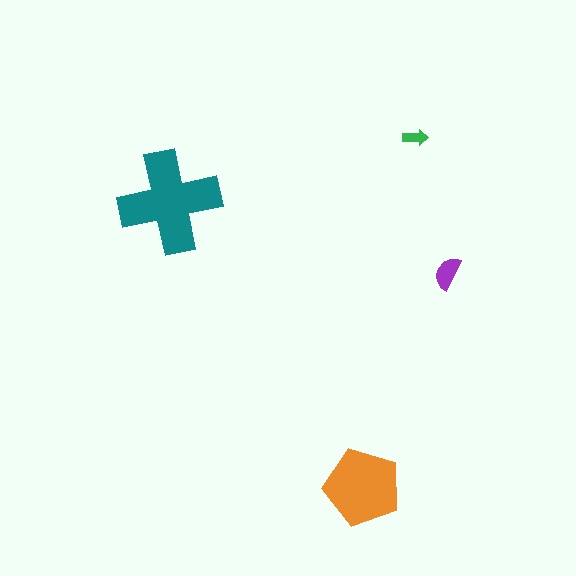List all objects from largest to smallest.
The teal cross, the orange pentagon, the purple semicircle, the green arrow.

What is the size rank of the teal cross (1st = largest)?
1st.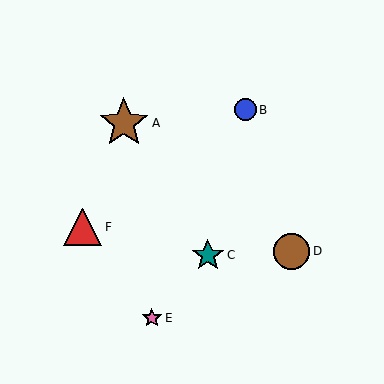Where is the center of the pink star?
The center of the pink star is at (152, 318).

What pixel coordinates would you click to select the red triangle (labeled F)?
Click at (83, 227) to select the red triangle F.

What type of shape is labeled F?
Shape F is a red triangle.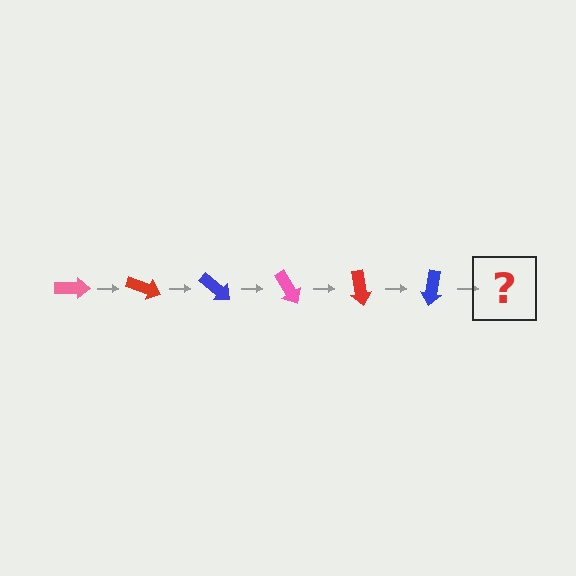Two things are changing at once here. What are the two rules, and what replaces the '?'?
The two rules are that it rotates 20 degrees each step and the color cycles through pink, red, and blue. The '?' should be a pink arrow, rotated 120 degrees from the start.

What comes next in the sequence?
The next element should be a pink arrow, rotated 120 degrees from the start.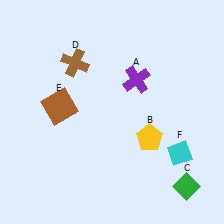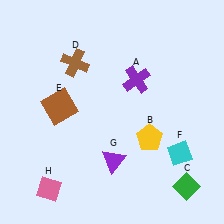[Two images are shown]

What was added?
A purple triangle (G), a pink diamond (H) were added in Image 2.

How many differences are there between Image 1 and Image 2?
There are 2 differences between the two images.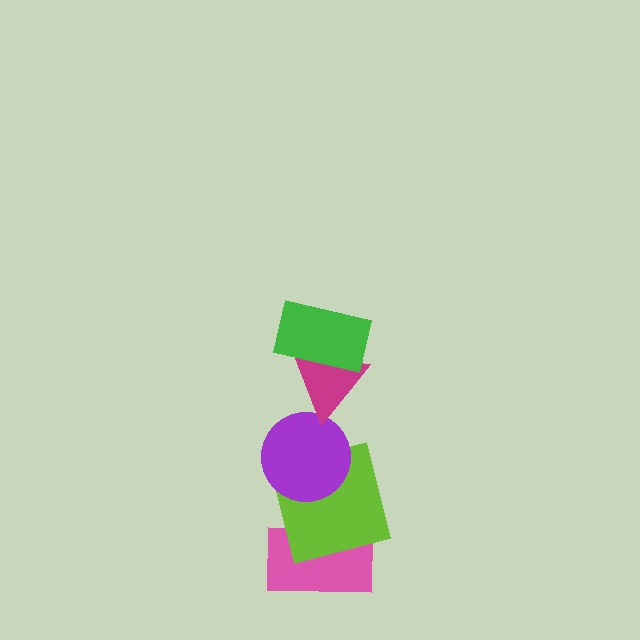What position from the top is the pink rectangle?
The pink rectangle is 5th from the top.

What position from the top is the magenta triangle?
The magenta triangle is 2nd from the top.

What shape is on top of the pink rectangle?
The lime square is on top of the pink rectangle.